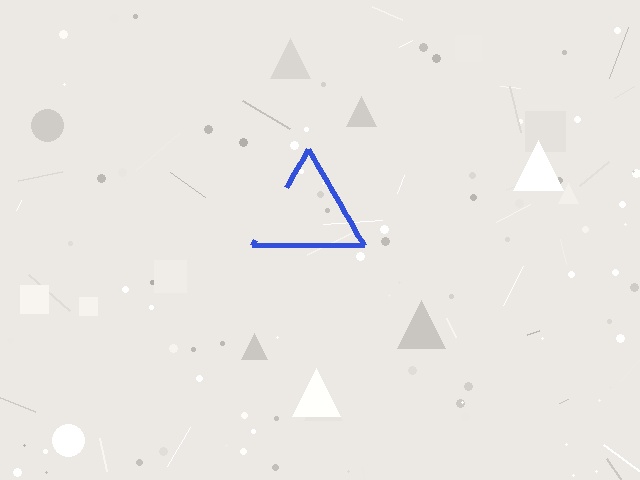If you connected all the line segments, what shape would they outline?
They would outline a triangle.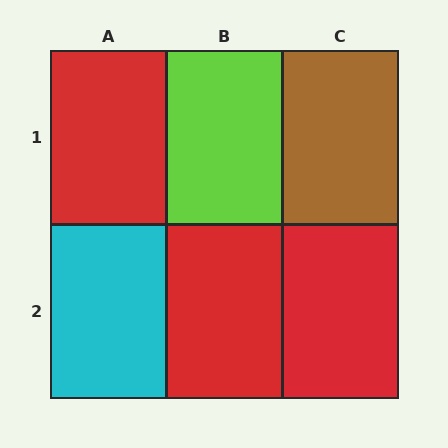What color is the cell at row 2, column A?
Cyan.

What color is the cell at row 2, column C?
Red.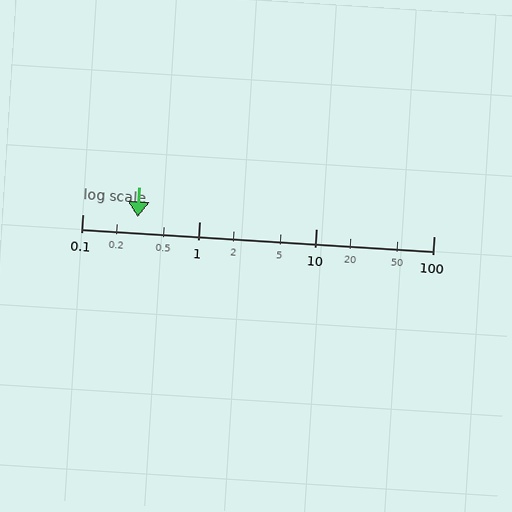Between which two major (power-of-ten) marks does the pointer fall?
The pointer is between 0.1 and 1.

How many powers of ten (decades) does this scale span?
The scale spans 3 decades, from 0.1 to 100.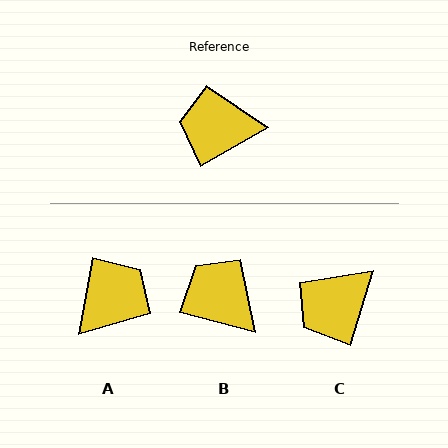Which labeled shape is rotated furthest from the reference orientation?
A, about 130 degrees away.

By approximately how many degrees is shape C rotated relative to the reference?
Approximately 43 degrees counter-clockwise.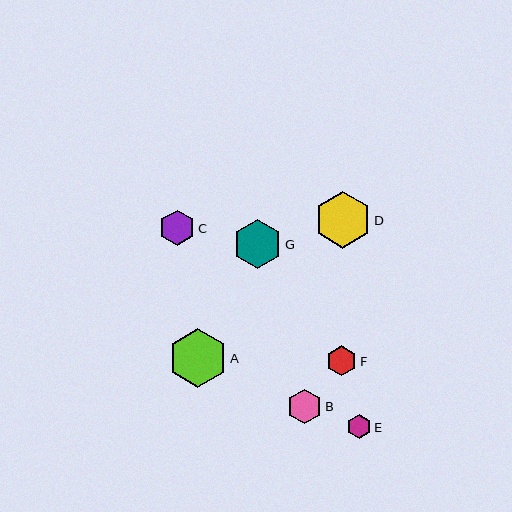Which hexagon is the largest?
Hexagon A is the largest with a size of approximately 58 pixels.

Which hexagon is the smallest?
Hexagon E is the smallest with a size of approximately 24 pixels.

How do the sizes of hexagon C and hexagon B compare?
Hexagon C and hexagon B are approximately the same size.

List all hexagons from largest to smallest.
From largest to smallest: A, D, G, C, B, F, E.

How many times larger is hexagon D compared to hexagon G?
Hexagon D is approximately 1.2 times the size of hexagon G.